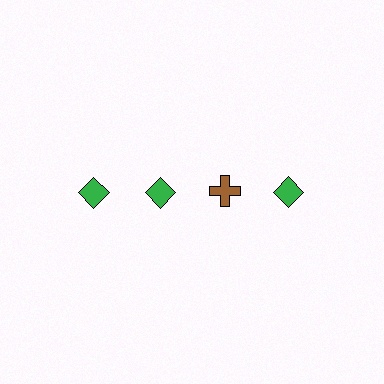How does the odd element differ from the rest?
It differs in both color (brown instead of green) and shape (cross instead of diamond).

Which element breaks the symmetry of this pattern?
The brown cross in the top row, center column breaks the symmetry. All other shapes are green diamonds.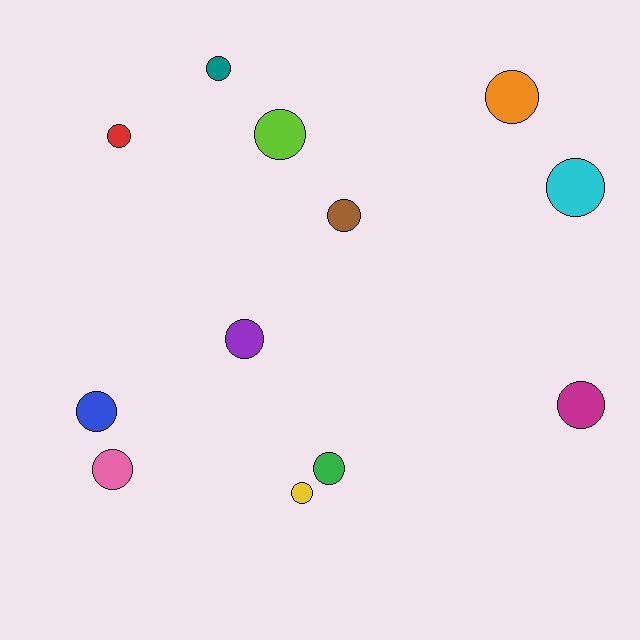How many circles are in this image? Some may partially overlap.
There are 12 circles.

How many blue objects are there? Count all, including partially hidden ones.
There is 1 blue object.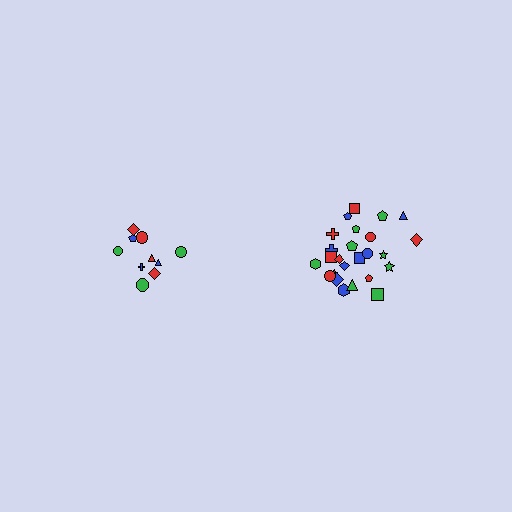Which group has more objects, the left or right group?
The right group.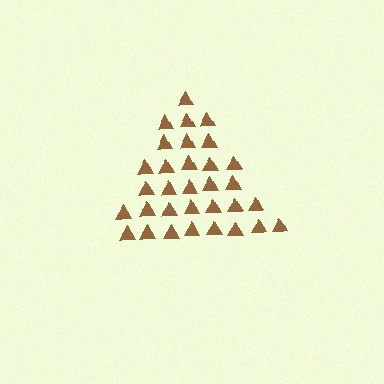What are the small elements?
The small elements are triangles.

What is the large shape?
The large shape is a triangle.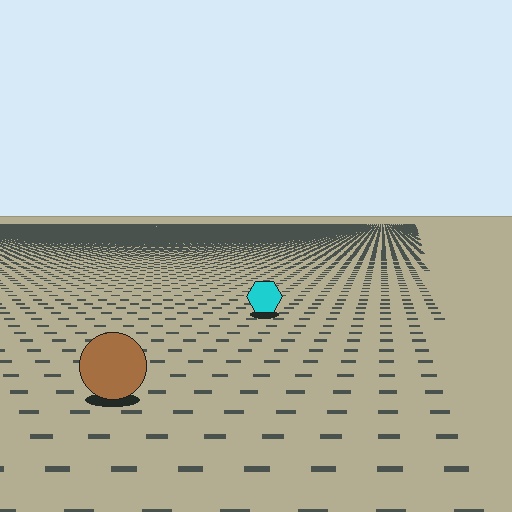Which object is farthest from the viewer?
The cyan hexagon is farthest from the viewer. It appears smaller and the ground texture around it is denser.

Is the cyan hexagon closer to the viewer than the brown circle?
No. The brown circle is closer — you can tell from the texture gradient: the ground texture is coarser near it.